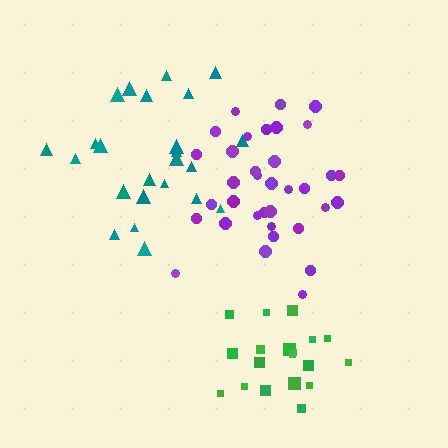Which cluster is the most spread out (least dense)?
Teal.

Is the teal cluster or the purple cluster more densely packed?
Purple.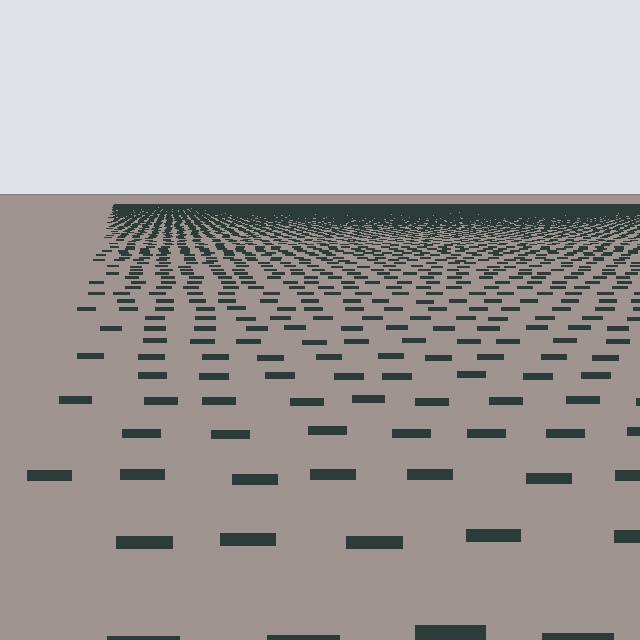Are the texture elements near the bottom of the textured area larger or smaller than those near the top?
Larger. Near the bottom, elements are closer to the viewer and appear at a bigger on-screen size.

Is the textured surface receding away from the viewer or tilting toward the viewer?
The surface is receding away from the viewer. Texture elements get smaller and denser toward the top.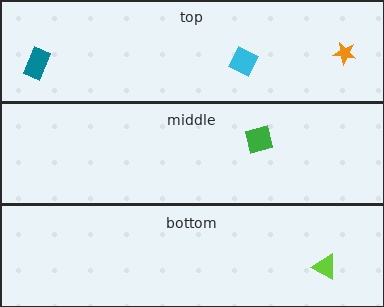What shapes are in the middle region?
The green square.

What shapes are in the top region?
The teal rectangle, the cyan diamond, the orange star.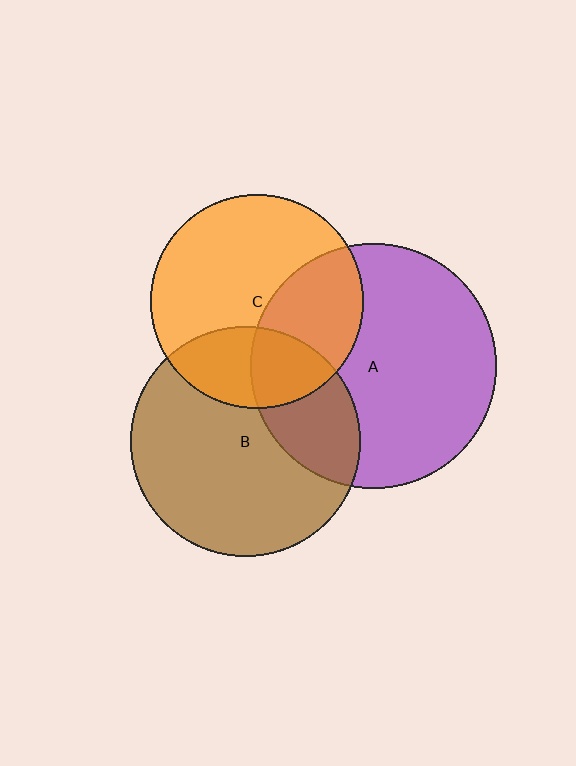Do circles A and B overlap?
Yes.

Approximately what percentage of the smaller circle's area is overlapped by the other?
Approximately 30%.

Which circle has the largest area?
Circle A (purple).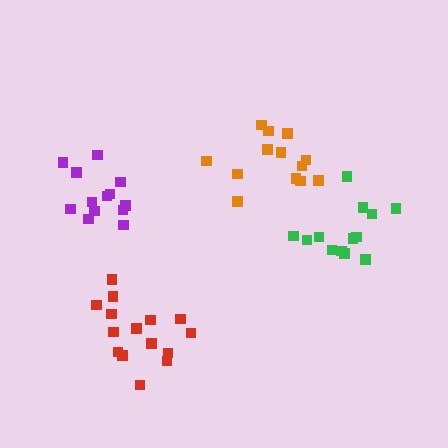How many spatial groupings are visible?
There are 4 spatial groupings.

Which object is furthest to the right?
The green cluster is rightmost.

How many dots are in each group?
Group 1: 13 dots, Group 2: 13 dots, Group 3: 15 dots, Group 4: 13 dots (54 total).